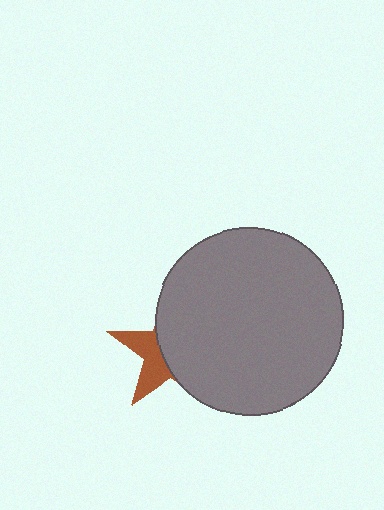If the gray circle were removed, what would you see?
You would see the complete brown star.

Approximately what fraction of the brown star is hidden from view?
Roughly 63% of the brown star is hidden behind the gray circle.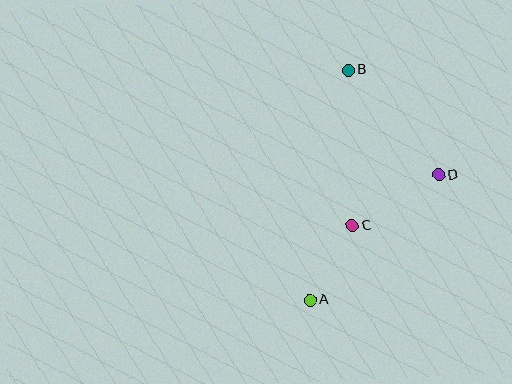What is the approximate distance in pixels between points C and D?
The distance between C and D is approximately 100 pixels.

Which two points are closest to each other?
Points A and C are closest to each other.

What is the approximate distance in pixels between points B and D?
The distance between B and D is approximately 139 pixels.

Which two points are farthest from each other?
Points A and B are farthest from each other.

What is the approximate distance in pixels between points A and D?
The distance between A and D is approximately 179 pixels.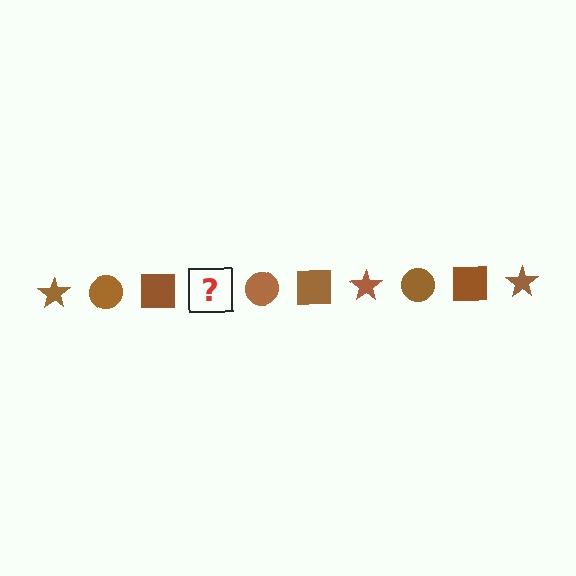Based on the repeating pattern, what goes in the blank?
The blank should be a brown star.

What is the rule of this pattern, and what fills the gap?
The rule is that the pattern cycles through star, circle, square shapes in brown. The gap should be filled with a brown star.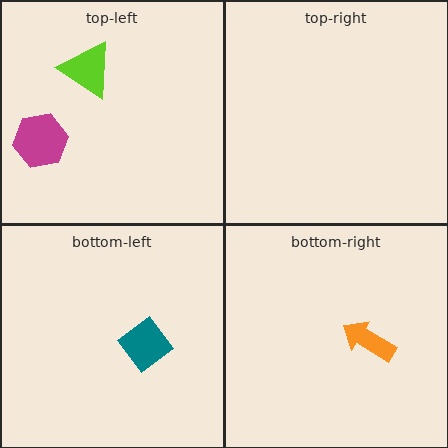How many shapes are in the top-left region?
2.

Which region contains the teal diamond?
The bottom-left region.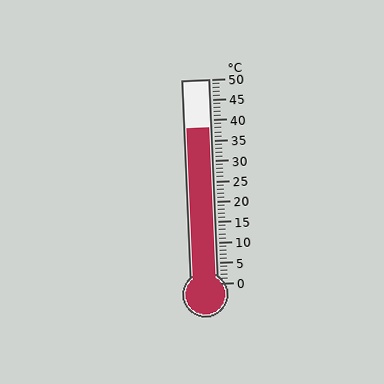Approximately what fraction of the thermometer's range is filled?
The thermometer is filled to approximately 75% of its range.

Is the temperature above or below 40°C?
The temperature is below 40°C.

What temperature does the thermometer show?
The thermometer shows approximately 38°C.